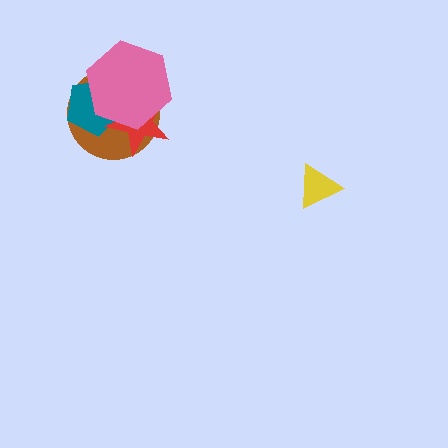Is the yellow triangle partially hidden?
No, no other shape covers it.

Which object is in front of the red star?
The pink hexagon is in front of the red star.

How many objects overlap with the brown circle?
3 objects overlap with the brown circle.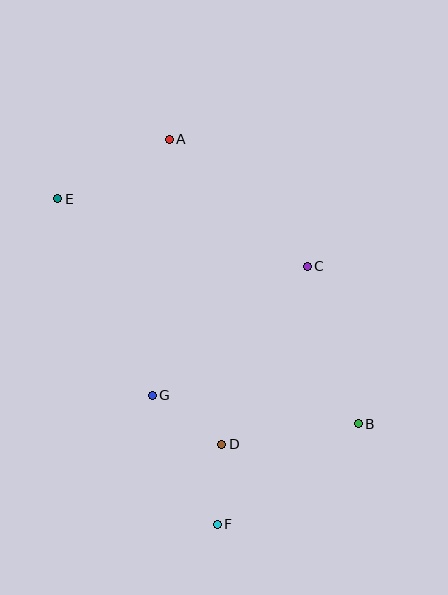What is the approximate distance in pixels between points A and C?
The distance between A and C is approximately 188 pixels.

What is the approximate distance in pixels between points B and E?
The distance between B and E is approximately 375 pixels.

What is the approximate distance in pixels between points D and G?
The distance between D and G is approximately 85 pixels.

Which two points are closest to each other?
Points D and F are closest to each other.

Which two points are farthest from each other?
Points A and F are farthest from each other.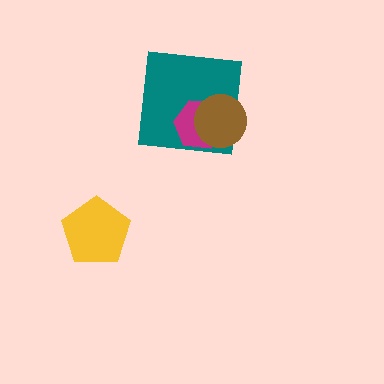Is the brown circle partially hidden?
No, no other shape covers it.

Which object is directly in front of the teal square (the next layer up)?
The magenta hexagon is directly in front of the teal square.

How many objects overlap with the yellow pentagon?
0 objects overlap with the yellow pentagon.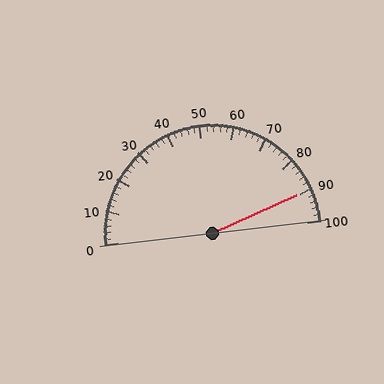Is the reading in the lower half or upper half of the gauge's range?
The reading is in the upper half of the range (0 to 100).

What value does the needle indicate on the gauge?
The needle indicates approximately 90.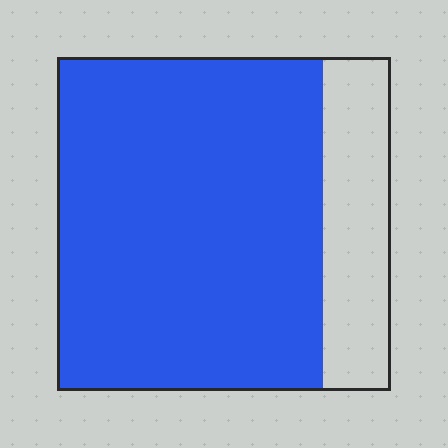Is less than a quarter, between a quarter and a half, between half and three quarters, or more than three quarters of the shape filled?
More than three quarters.